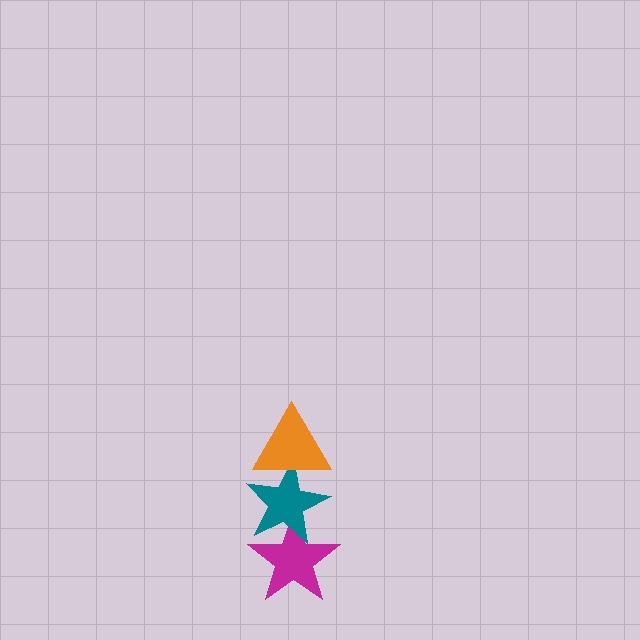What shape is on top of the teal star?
The orange triangle is on top of the teal star.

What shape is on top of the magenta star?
The teal star is on top of the magenta star.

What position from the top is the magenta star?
The magenta star is 3rd from the top.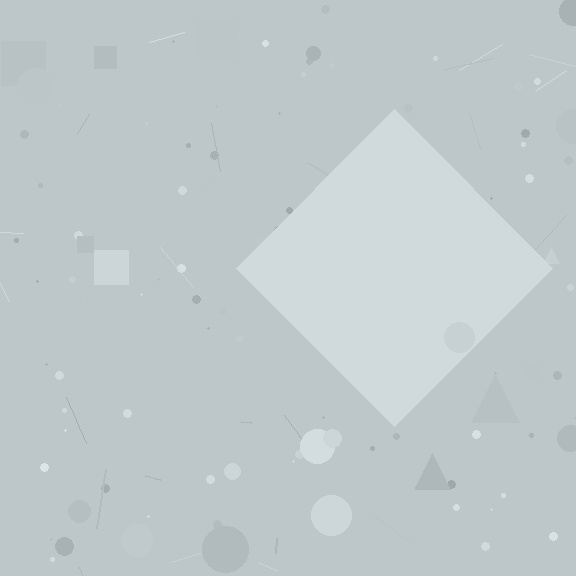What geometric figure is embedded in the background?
A diamond is embedded in the background.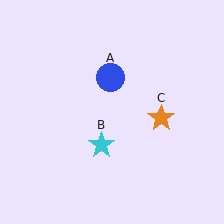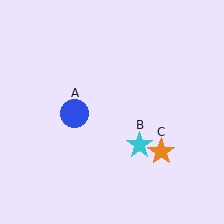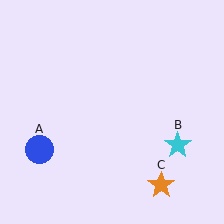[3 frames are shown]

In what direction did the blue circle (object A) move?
The blue circle (object A) moved down and to the left.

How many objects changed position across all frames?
3 objects changed position: blue circle (object A), cyan star (object B), orange star (object C).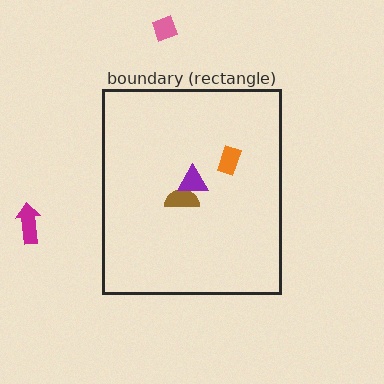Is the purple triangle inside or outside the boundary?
Inside.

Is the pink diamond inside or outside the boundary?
Outside.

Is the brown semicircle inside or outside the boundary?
Inside.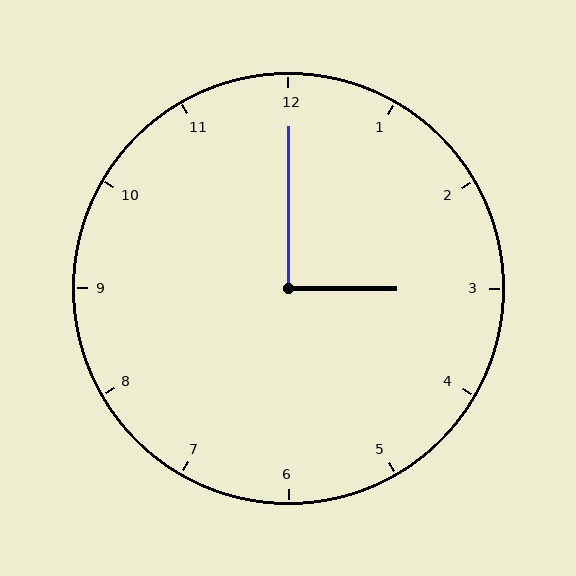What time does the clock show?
3:00.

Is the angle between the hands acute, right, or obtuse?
It is right.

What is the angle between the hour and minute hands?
Approximately 90 degrees.